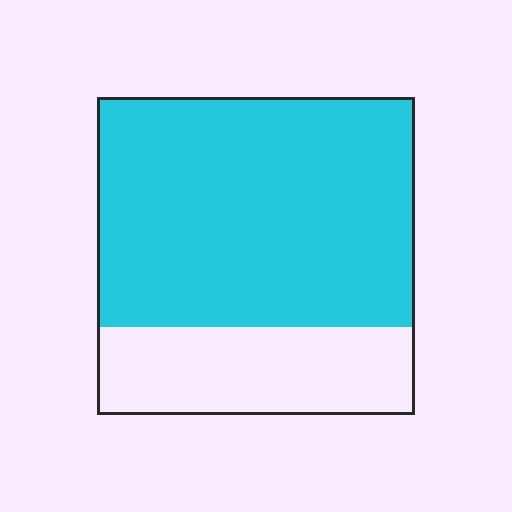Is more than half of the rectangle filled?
Yes.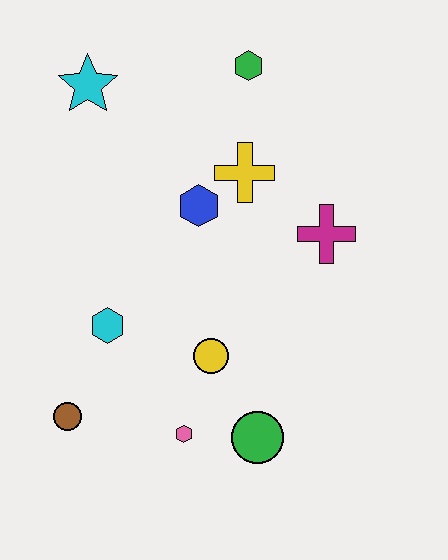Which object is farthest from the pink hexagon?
The green hexagon is farthest from the pink hexagon.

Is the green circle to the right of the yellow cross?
Yes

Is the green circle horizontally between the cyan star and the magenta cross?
Yes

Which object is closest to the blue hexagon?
The yellow cross is closest to the blue hexagon.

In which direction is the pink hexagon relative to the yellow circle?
The pink hexagon is below the yellow circle.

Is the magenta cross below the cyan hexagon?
No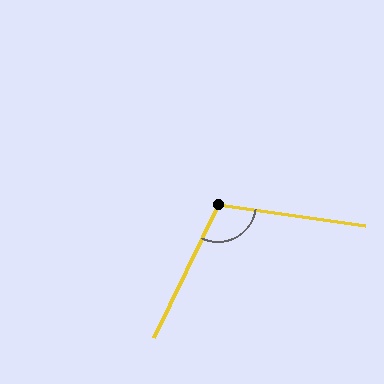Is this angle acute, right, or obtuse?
It is obtuse.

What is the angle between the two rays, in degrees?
Approximately 108 degrees.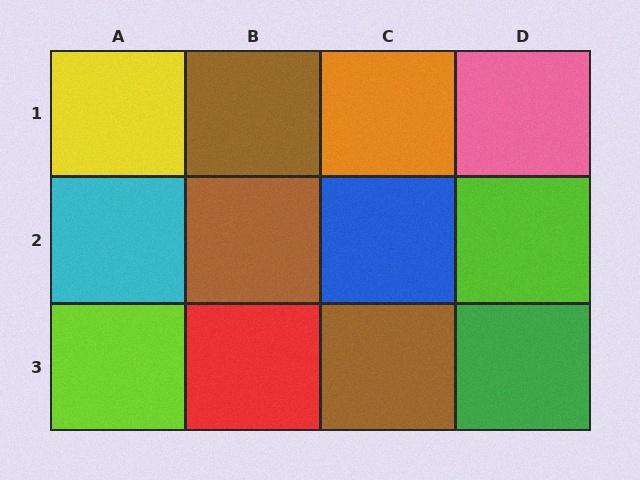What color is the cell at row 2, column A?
Cyan.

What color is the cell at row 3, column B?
Red.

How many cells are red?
1 cell is red.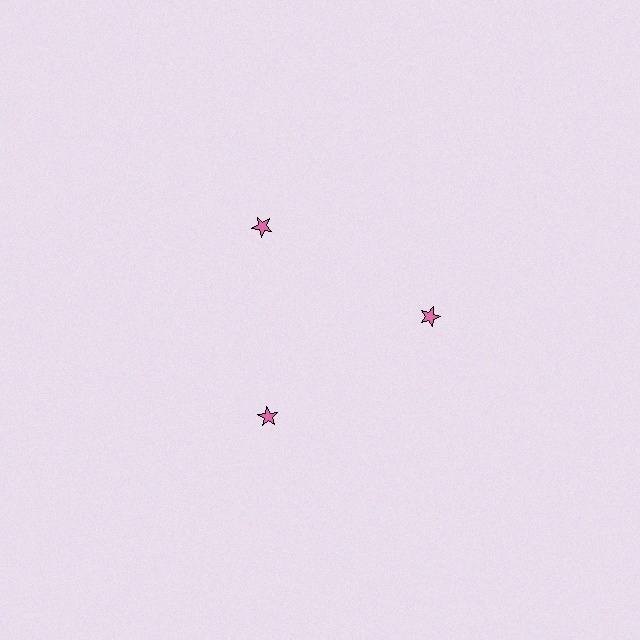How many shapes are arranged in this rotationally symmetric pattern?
There are 3 shapes, arranged in 3 groups of 1.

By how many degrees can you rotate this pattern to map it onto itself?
The pattern maps onto itself every 120 degrees of rotation.